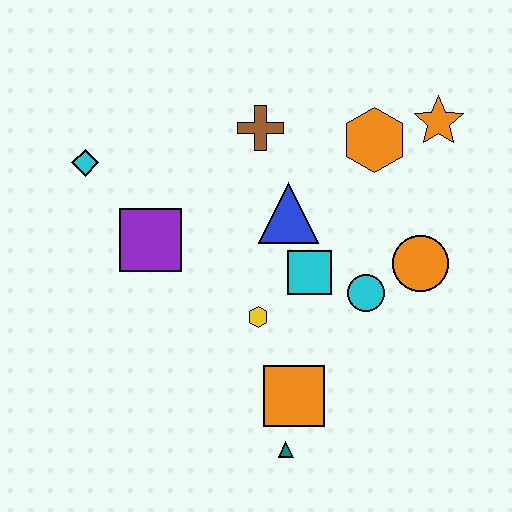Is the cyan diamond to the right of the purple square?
No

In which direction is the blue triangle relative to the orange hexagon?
The blue triangle is to the left of the orange hexagon.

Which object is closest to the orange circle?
The cyan circle is closest to the orange circle.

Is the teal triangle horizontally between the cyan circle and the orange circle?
No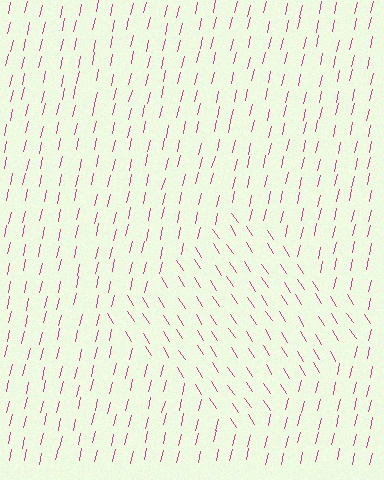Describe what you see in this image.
The image is filled with small magenta line segments. A diamond region in the image has lines oriented differently from the surrounding lines, creating a visible texture boundary.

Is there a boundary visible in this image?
Yes, there is a texture boundary formed by a change in line orientation.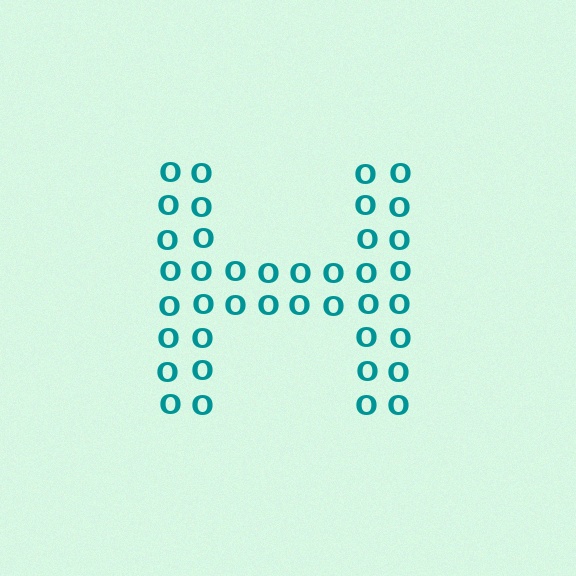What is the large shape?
The large shape is the letter H.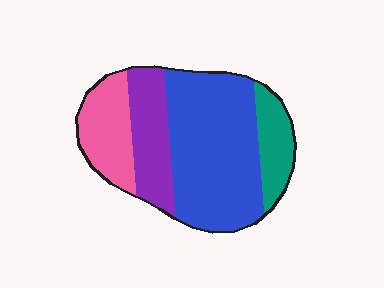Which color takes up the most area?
Blue, at roughly 50%.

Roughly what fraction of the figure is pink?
Pink covers around 20% of the figure.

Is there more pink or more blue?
Blue.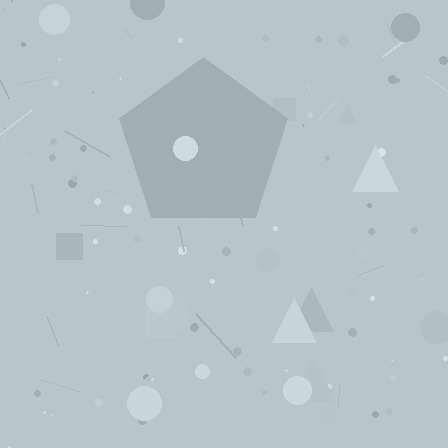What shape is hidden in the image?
A pentagon is hidden in the image.